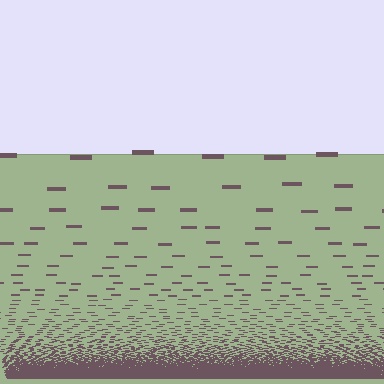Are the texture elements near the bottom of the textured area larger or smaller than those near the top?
Smaller. The gradient is inverted — elements near the bottom are smaller and denser.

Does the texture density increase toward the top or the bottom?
Density increases toward the bottom.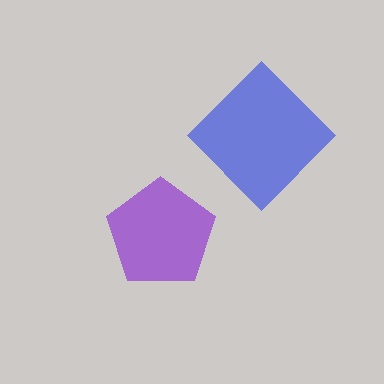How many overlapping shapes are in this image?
There are 2 overlapping shapes in the image.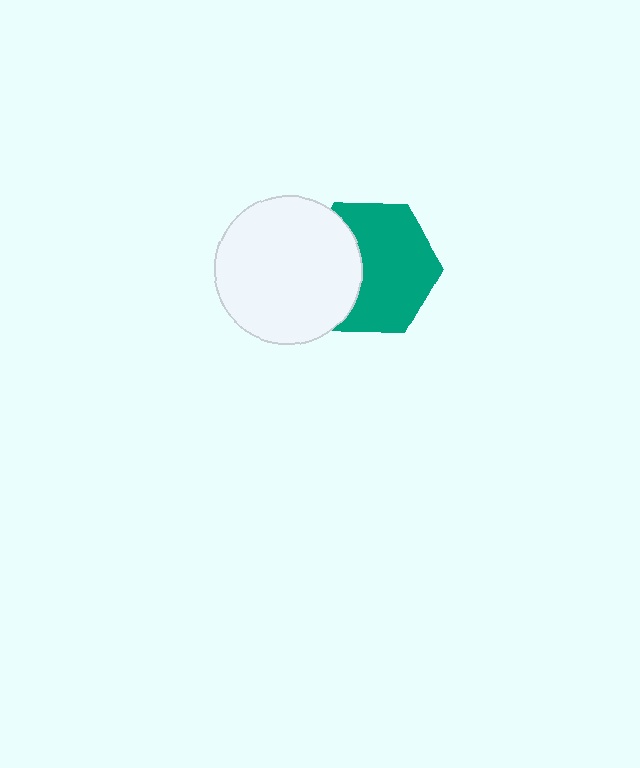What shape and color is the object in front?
The object in front is a white circle.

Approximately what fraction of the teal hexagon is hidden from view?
Roughly 34% of the teal hexagon is hidden behind the white circle.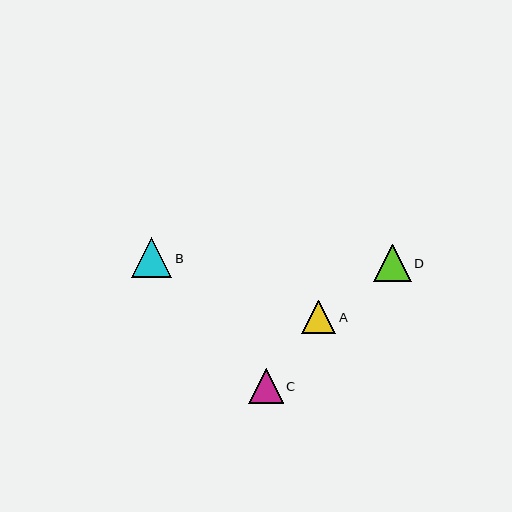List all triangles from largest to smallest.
From largest to smallest: B, D, C, A.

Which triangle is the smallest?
Triangle A is the smallest with a size of approximately 34 pixels.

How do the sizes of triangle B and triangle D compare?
Triangle B and triangle D are approximately the same size.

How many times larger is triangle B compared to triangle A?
Triangle B is approximately 1.2 times the size of triangle A.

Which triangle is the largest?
Triangle B is the largest with a size of approximately 40 pixels.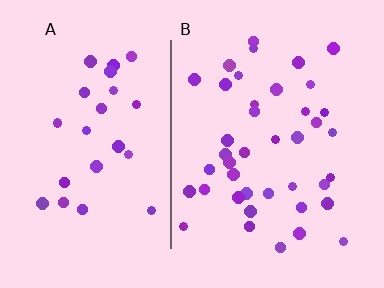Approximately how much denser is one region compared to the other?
Approximately 1.6× — region B over region A.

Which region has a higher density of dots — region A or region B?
B (the right).